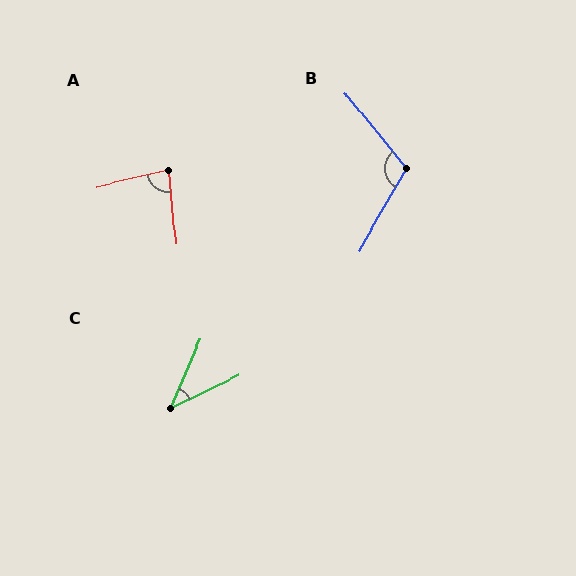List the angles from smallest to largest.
C (41°), A (82°), B (112°).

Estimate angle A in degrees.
Approximately 82 degrees.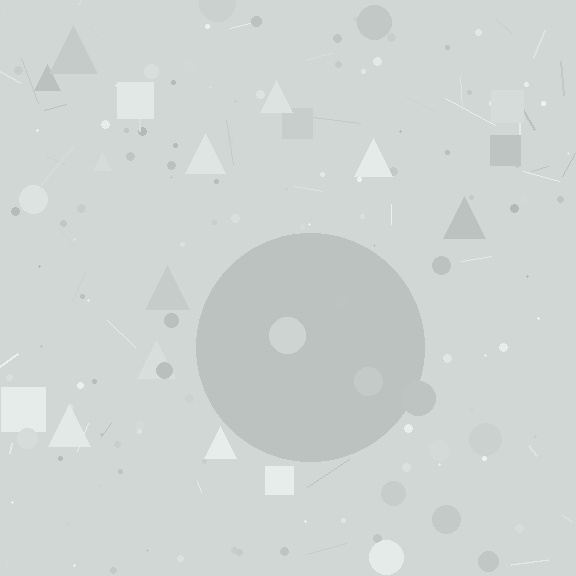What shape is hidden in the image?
A circle is hidden in the image.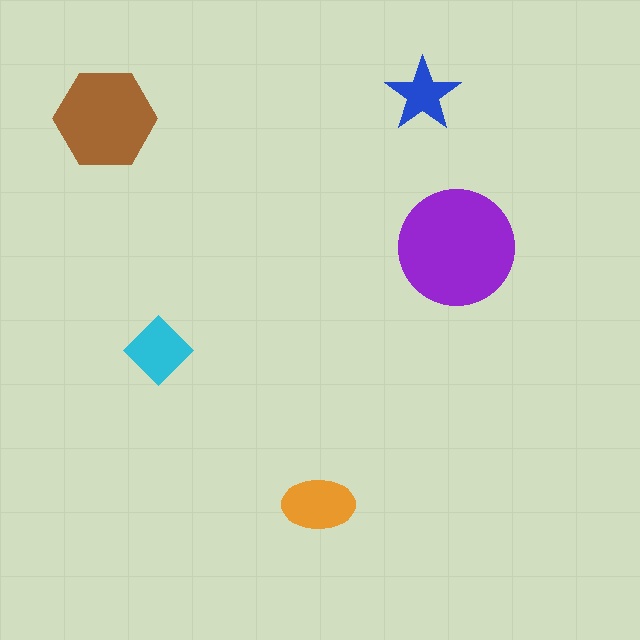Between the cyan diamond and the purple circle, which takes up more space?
The purple circle.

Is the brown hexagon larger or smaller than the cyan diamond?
Larger.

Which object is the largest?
The purple circle.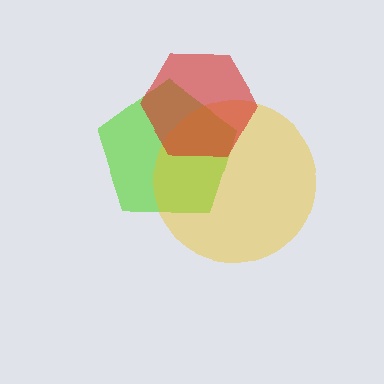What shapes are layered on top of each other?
The layered shapes are: a lime pentagon, a yellow circle, a red hexagon.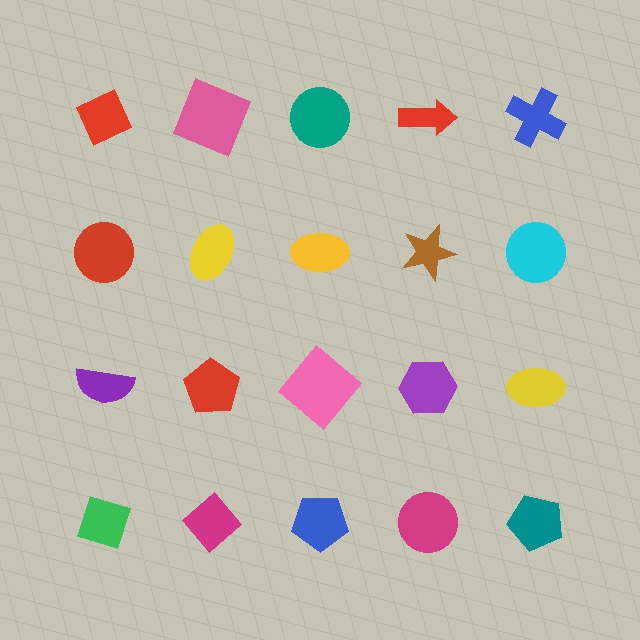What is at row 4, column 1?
A green diamond.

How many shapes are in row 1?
5 shapes.